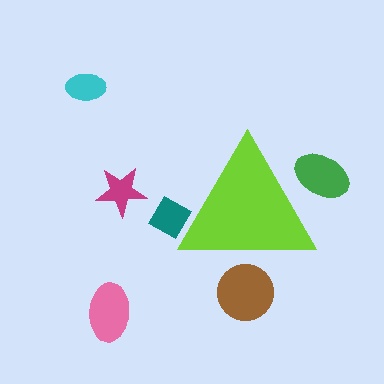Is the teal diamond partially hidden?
Yes, the teal diamond is partially hidden behind the lime triangle.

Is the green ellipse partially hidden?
Yes, the green ellipse is partially hidden behind the lime triangle.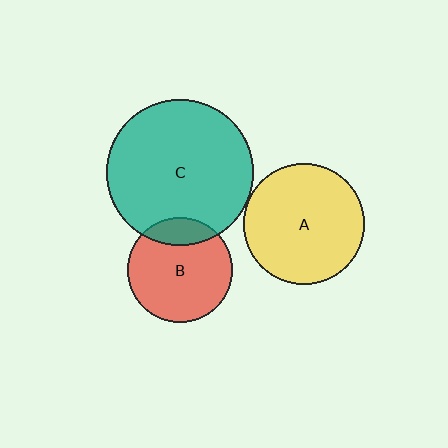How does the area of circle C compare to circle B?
Approximately 1.9 times.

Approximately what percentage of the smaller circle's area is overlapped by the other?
Approximately 15%.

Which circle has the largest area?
Circle C (teal).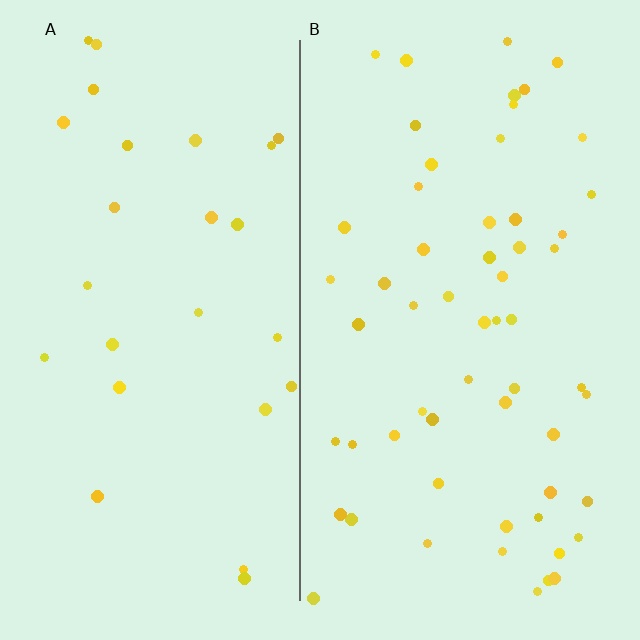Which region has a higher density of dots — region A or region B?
B (the right).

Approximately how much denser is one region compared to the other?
Approximately 2.2× — region B over region A.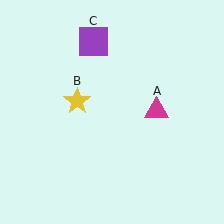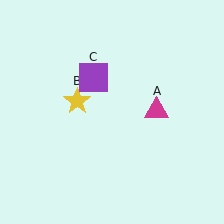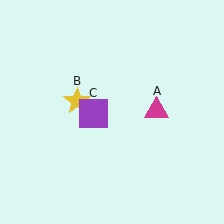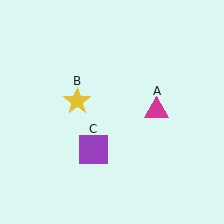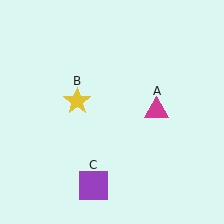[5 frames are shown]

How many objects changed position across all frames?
1 object changed position: purple square (object C).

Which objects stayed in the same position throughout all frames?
Magenta triangle (object A) and yellow star (object B) remained stationary.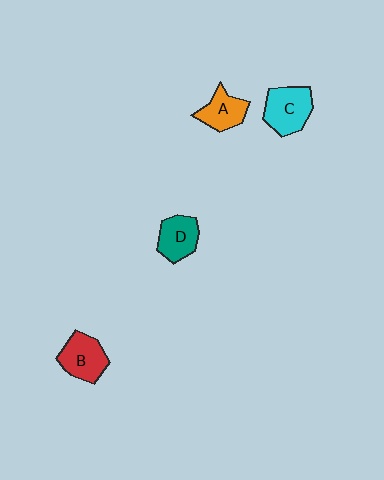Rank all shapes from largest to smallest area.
From largest to smallest: C (cyan), B (red), D (teal), A (orange).